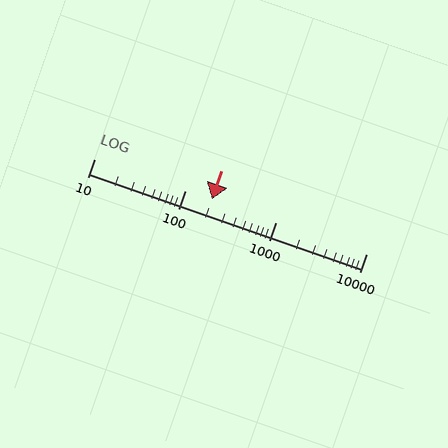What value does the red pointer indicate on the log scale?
The pointer indicates approximately 200.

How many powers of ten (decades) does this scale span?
The scale spans 3 decades, from 10 to 10000.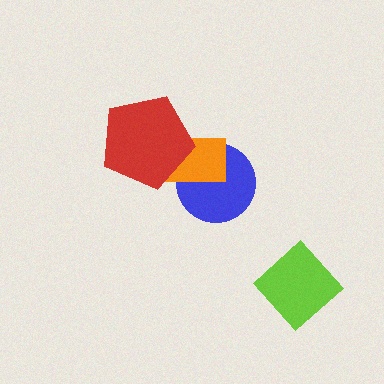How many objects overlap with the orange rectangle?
2 objects overlap with the orange rectangle.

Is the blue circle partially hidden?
Yes, it is partially covered by another shape.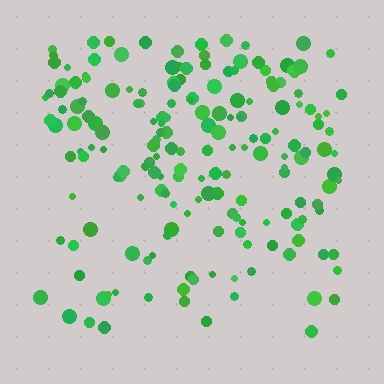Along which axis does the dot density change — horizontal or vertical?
Vertical.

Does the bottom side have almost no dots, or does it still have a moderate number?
Still a moderate number, just noticeably fewer than the top.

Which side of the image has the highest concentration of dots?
The top.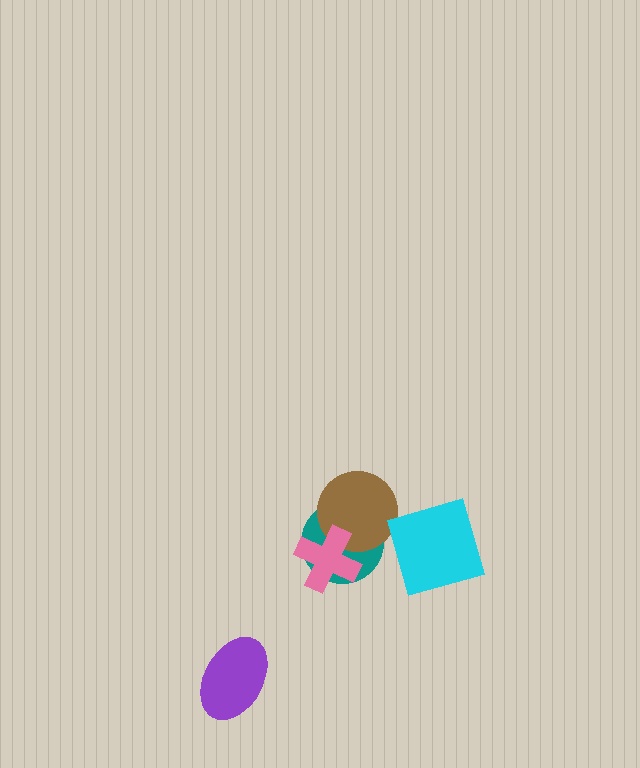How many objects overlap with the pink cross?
2 objects overlap with the pink cross.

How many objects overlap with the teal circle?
2 objects overlap with the teal circle.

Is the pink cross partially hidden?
No, no other shape covers it.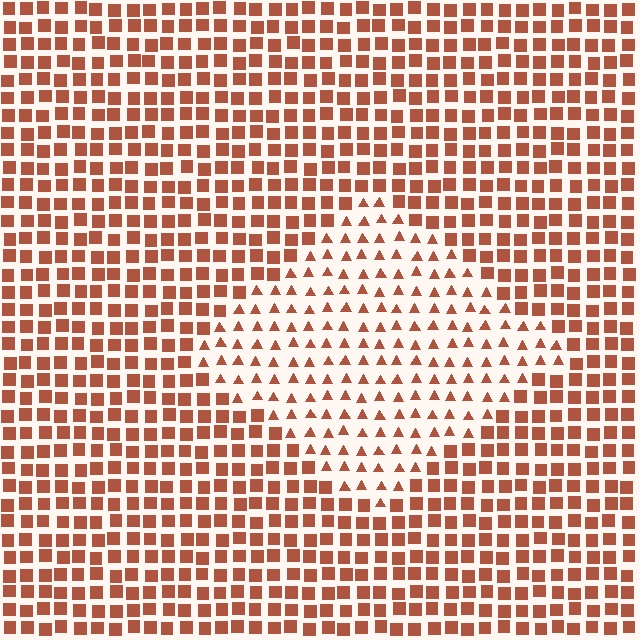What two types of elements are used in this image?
The image uses triangles inside the diamond region and squares outside it.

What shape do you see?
I see a diamond.